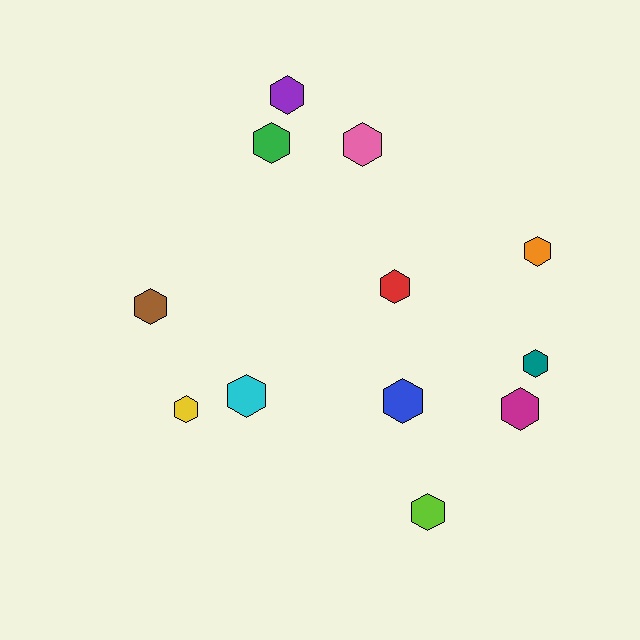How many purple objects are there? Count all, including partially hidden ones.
There is 1 purple object.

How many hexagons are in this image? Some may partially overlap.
There are 12 hexagons.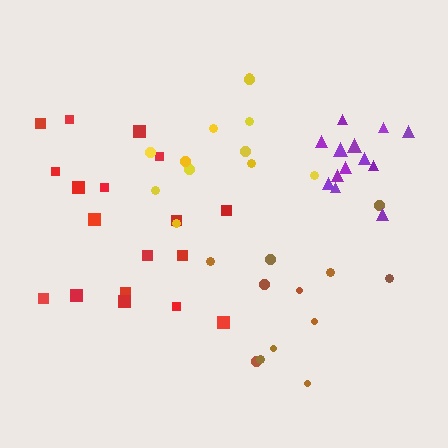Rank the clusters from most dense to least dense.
purple, yellow, red, brown.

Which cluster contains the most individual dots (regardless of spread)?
Red (18).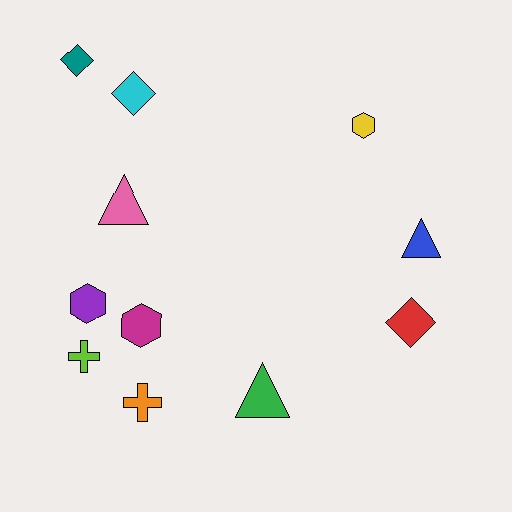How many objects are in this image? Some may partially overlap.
There are 11 objects.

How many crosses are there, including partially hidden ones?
There are 2 crosses.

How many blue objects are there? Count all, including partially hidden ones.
There is 1 blue object.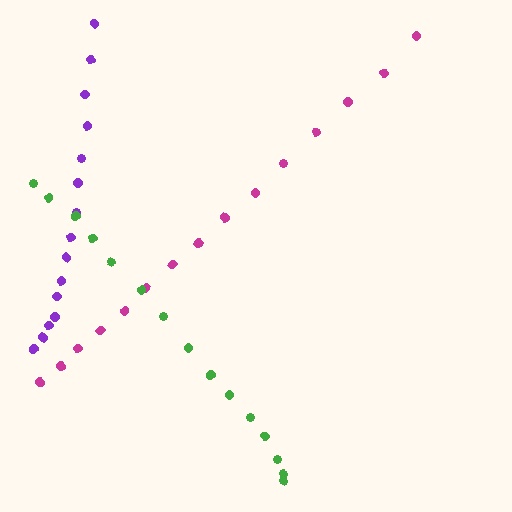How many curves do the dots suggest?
There are 3 distinct paths.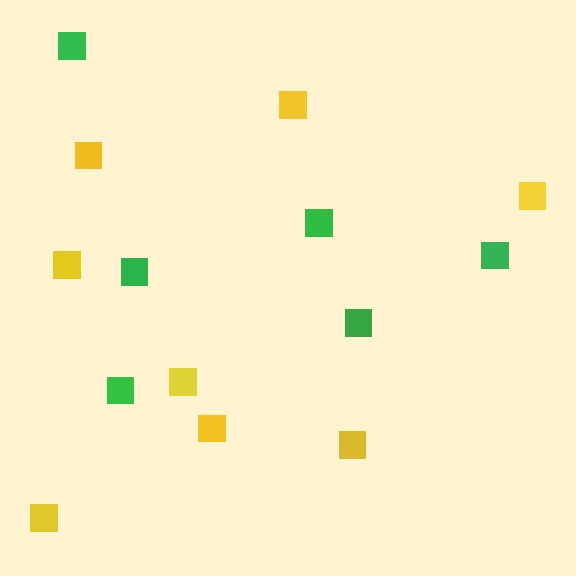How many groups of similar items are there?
There are 2 groups: one group of green squares (6) and one group of yellow squares (8).